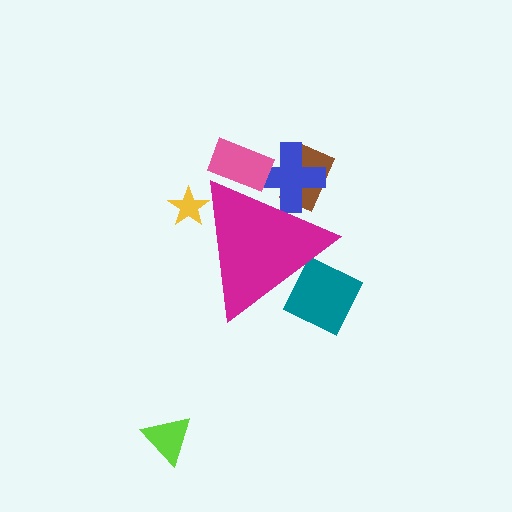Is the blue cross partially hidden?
Yes, the blue cross is partially hidden behind the magenta triangle.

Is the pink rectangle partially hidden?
Yes, the pink rectangle is partially hidden behind the magenta triangle.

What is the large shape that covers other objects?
A magenta triangle.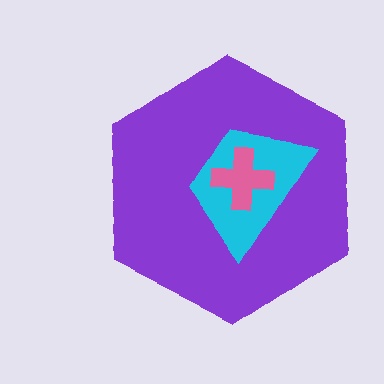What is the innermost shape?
The pink cross.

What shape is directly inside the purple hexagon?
The cyan trapezoid.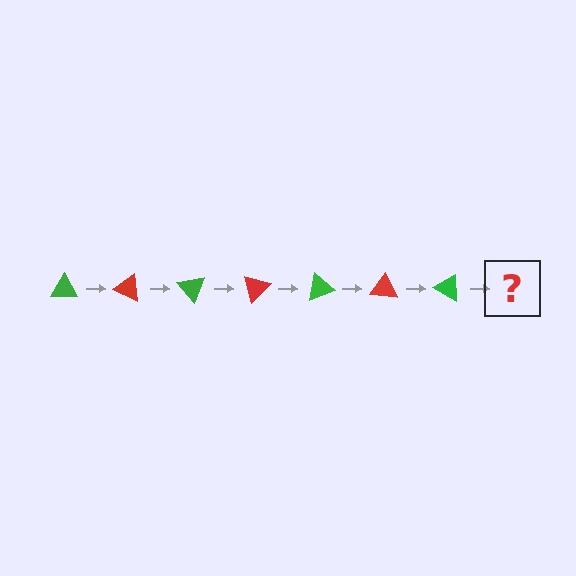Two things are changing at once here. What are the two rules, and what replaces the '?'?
The two rules are that it rotates 25 degrees each step and the color cycles through green and red. The '?' should be a red triangle, rotated 175 degrees from the start.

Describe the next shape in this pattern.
It should be a red triangle, rotated 175 degrees from the start.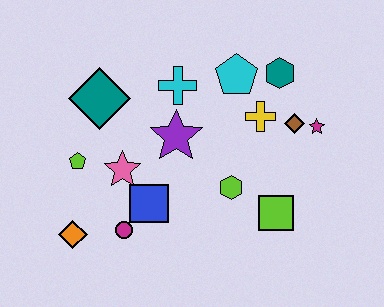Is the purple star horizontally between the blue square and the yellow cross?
Yes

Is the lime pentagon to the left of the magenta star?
Yes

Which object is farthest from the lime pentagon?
The magenta star is farthest from the lime pentagon.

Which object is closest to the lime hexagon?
The lime square is closest to the lime hexagon.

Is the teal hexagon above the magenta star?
Yes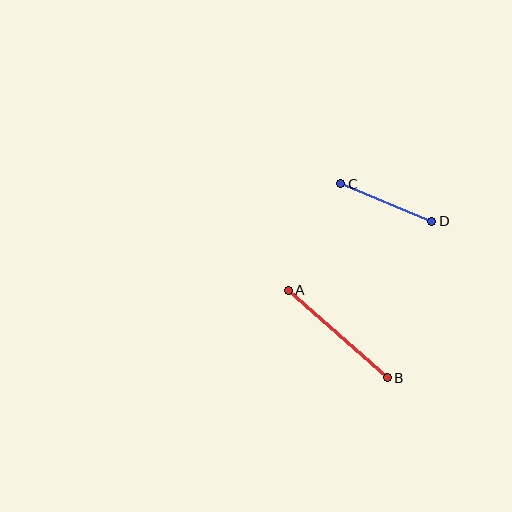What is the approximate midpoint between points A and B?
The midpoint is at approximately (338, 334) pixels.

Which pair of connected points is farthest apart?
Points A and B are farthest apart.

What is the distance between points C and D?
The distance is approximately 98 pixels.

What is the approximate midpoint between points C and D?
The midpoint is at approximately (386, 202) pixels.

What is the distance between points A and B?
The distance is approximately 132 pixels.